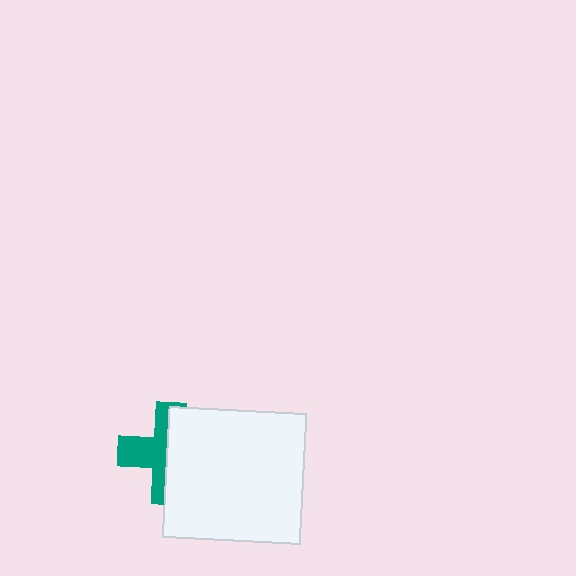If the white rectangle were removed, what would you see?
You would see the complete teal cross.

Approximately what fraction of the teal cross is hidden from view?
Roughly 52% of the teal cross is hidden behind the white rectangle.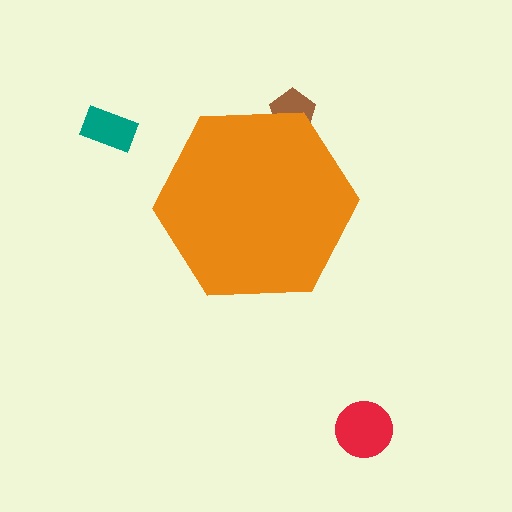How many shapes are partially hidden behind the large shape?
1 shape is partially hidden.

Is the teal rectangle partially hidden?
No, the teal rectangle is fully visible.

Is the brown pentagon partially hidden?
Yes, the brown pentagon is partially hidden behind the orange hexagon.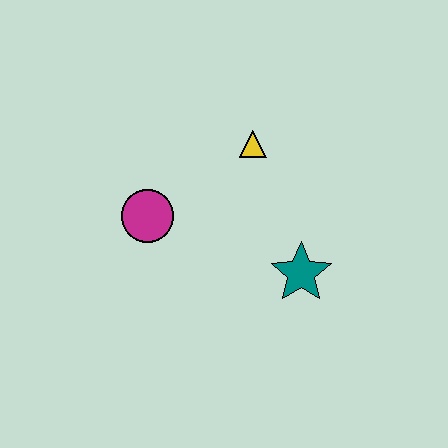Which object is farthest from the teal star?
The magenta circle is farthest from the teal star.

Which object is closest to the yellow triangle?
The magenta circle is closest to the yellow triangle.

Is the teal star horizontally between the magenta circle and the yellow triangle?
No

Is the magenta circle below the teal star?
No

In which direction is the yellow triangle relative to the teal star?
The yellow triangle is above the teal star.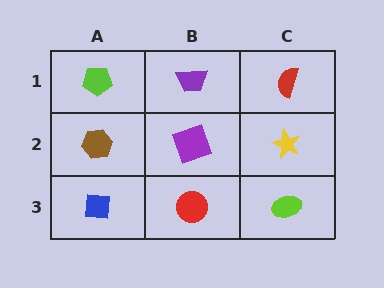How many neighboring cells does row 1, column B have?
3.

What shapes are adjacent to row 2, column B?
A purple trapezoid (row 1, column B), a red circle (row 3, column B), a brown hexagon (row 2, column A), a yellow star (row 2, column C).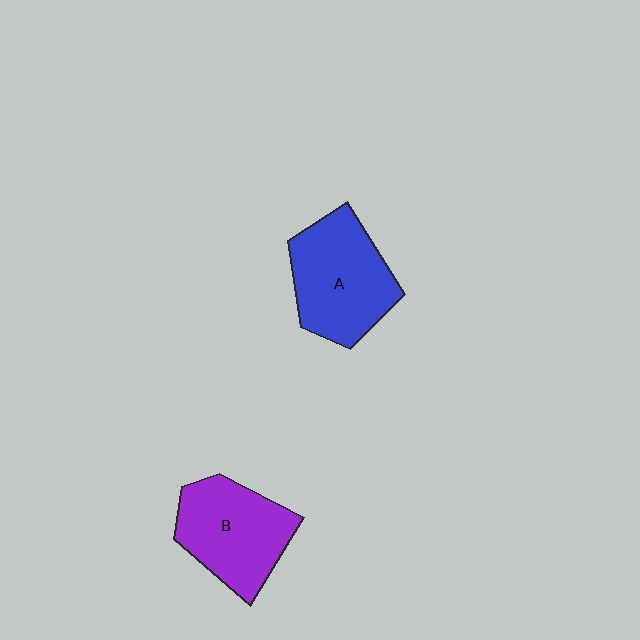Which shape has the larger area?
Shape A (blue).